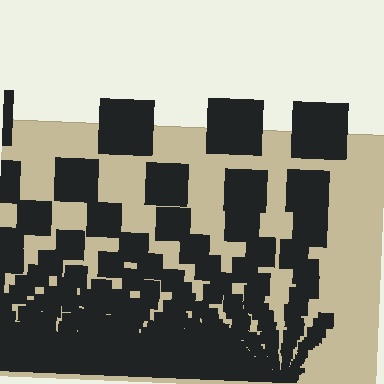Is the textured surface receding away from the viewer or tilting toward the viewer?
The surface appears to tilt toward the viewer. Texture elements get larger and sparser toward the top.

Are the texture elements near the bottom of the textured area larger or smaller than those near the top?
Smaller. The gradient is inverted — elements near the bottom are smaller and denser.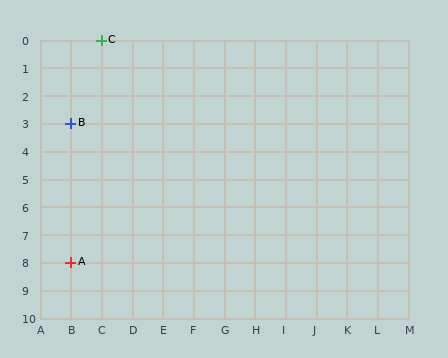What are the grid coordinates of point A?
Point A is at grid coordinates (B, 8).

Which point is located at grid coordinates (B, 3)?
Point B is at (B, 3).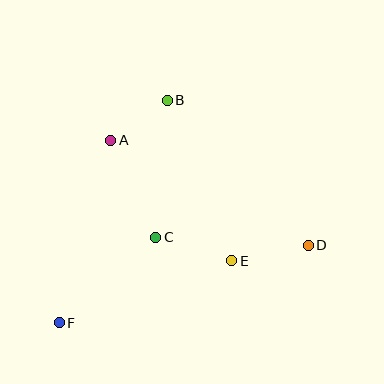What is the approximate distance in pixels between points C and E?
The distance between C and E is approximately 80 pixels.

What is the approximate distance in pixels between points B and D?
The distance between B and D is approximately 202 pixels.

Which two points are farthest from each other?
Points D and F are farthest from each other.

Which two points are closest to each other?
Points A and B are closest to each other.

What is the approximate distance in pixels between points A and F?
The distance between A and F is approximately 190 pixels.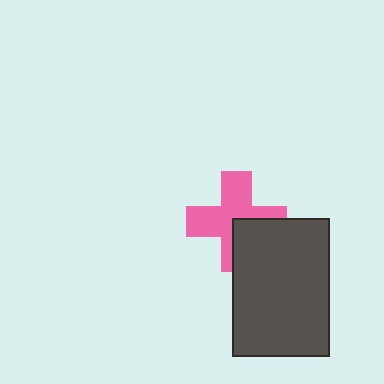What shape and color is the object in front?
The object in front is a dark gray rectangle.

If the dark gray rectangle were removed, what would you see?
You would see the complete pink cross.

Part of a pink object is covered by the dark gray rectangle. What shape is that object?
It is a cross.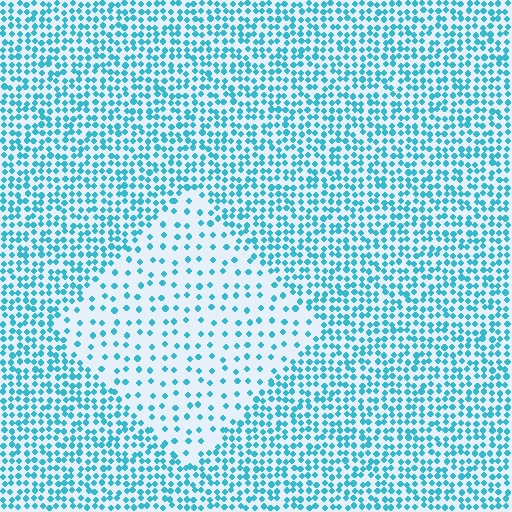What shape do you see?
I see a diamond.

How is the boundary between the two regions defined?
The boundary is defined by a change in element density (approximately 2.5x ratio). All elements are the same color, size, and shape.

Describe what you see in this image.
The image contains small cyan elements arranged at two different densities. A diamond-shaped region is visible where the elements are less densely packed than the surrounding area.